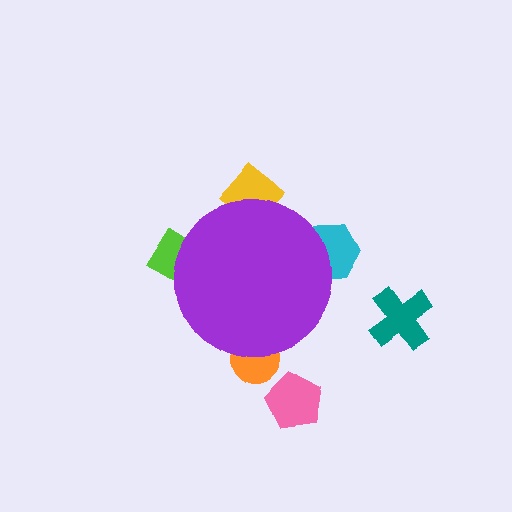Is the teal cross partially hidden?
No, the teal cross is fully visible.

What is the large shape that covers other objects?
A purple circle.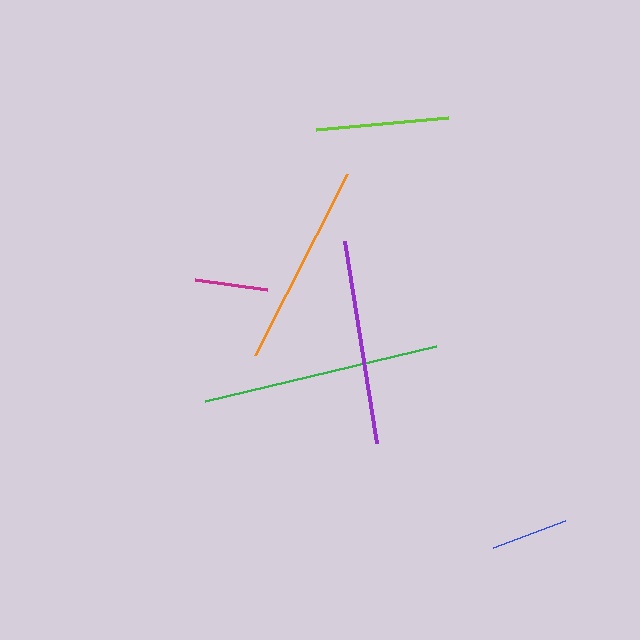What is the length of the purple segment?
The purple segment is approximately 205 pixels long.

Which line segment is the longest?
The green line is the longest at approximately 238 pixels.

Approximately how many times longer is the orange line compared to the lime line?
The orange line is approximately 1.5 times the length of the lime line.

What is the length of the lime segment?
The lime segment is approximately 132 pixels long.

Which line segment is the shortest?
The magenta line is the shortest at approximately 72 pixels.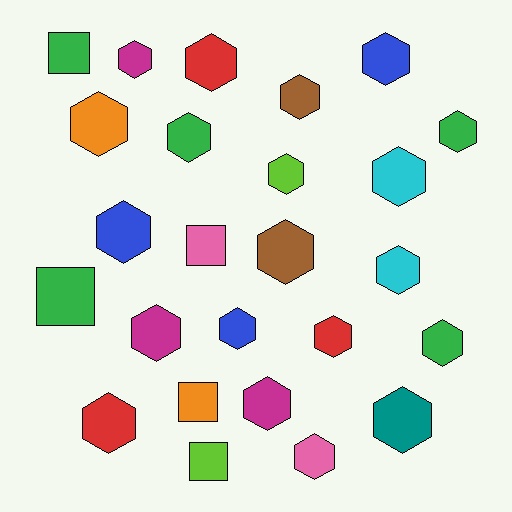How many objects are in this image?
There are 25 objects.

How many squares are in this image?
There are 5 squares.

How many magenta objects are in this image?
There are 3 magenta objects.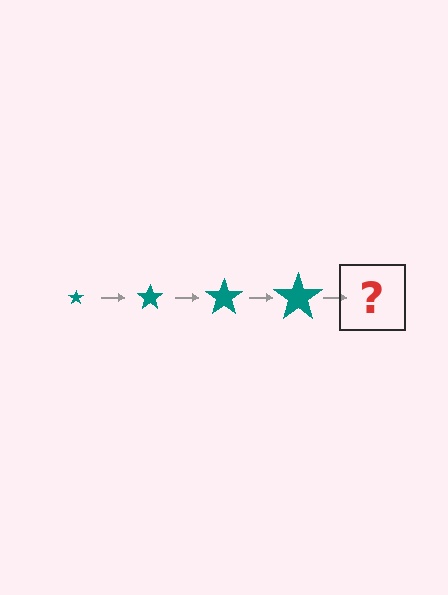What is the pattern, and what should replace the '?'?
The pattern is that the star gets progressively larger each step. The '?' should be a teal star, larger than the previous one.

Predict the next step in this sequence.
The next step is a teal star, larger than the previous one.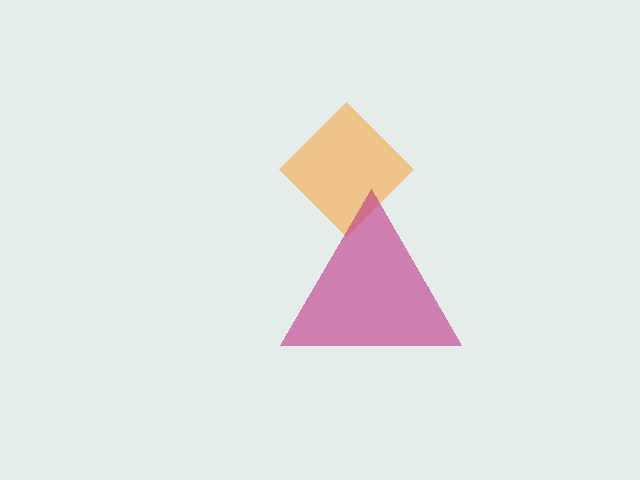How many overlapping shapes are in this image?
There are 2 overlapping shapes in the image.